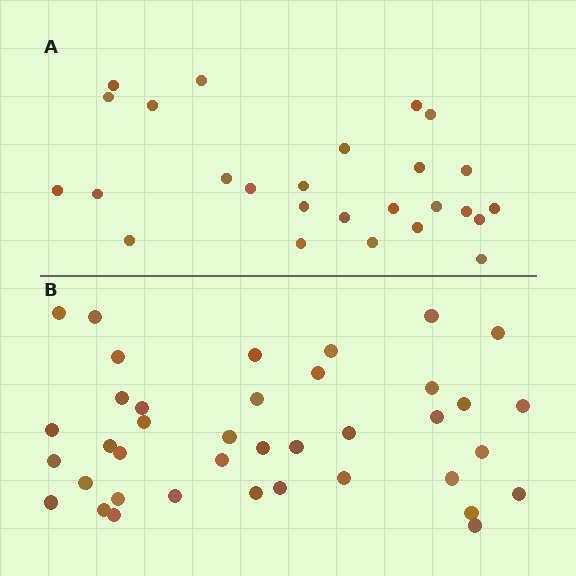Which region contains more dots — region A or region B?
Region B (the bottom region) has more dots.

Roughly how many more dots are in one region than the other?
Region B has approximately 15 more dots than region A.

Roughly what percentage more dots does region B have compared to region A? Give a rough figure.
About 50% more.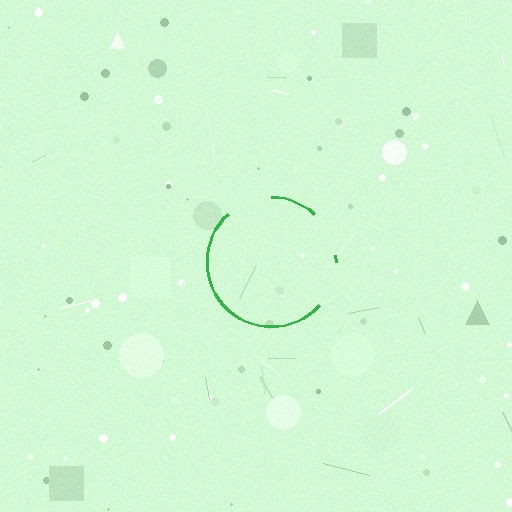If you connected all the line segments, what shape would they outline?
They would outline a circle.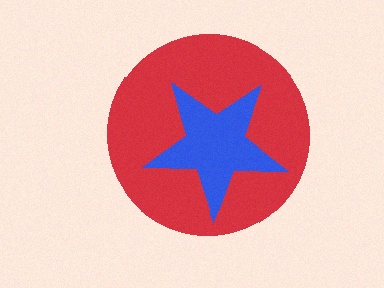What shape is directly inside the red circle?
The blue star.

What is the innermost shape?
The blue star.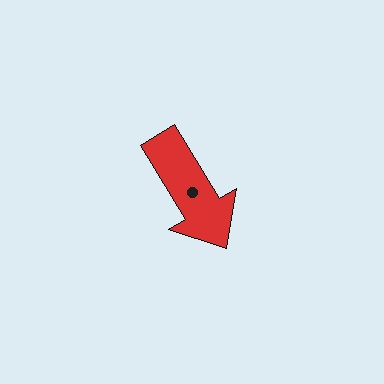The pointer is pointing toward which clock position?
Roughly 5 o'clock.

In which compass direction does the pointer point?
Southeast.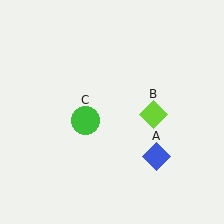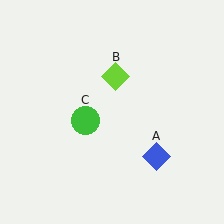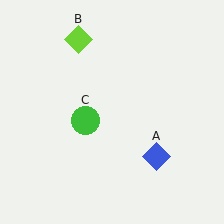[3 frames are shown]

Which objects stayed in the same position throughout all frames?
Blue diamond (object A) and green circle (object C) remained stationary.